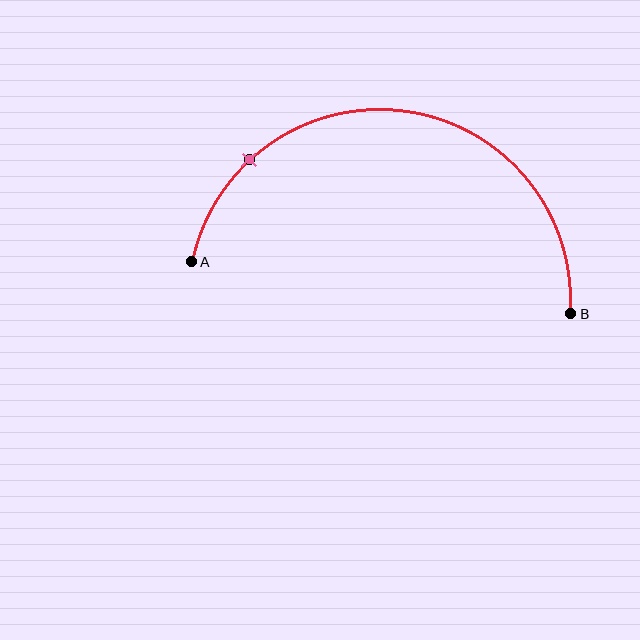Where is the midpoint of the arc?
The arc midpoint is the point on the curve farthest from the straight line joining A and B. It sits above that line.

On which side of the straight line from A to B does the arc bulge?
The arc bulges above the straight line connecting A and B.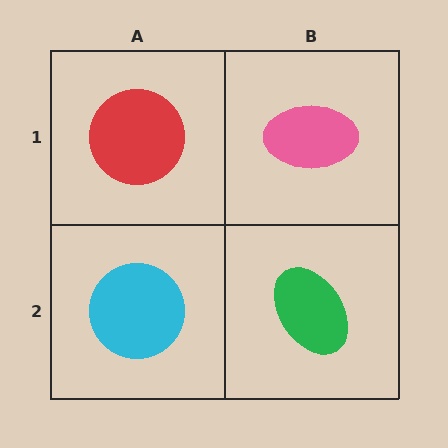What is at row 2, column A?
A cyan circle.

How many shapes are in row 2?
2 shapes.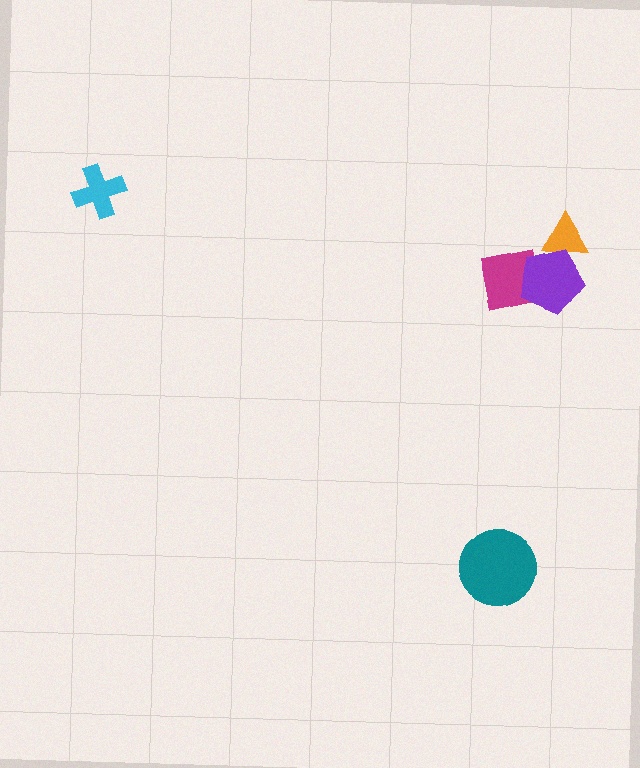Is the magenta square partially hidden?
Yes, it is partially covered by another shape.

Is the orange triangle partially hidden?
Yes, it is partially covered by another shape.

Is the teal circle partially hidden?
No, no other shape covers it.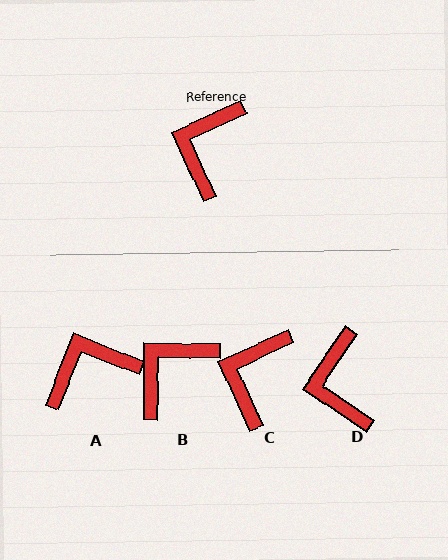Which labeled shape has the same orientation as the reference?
C.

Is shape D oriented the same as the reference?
No, it is off by about 31 degrees.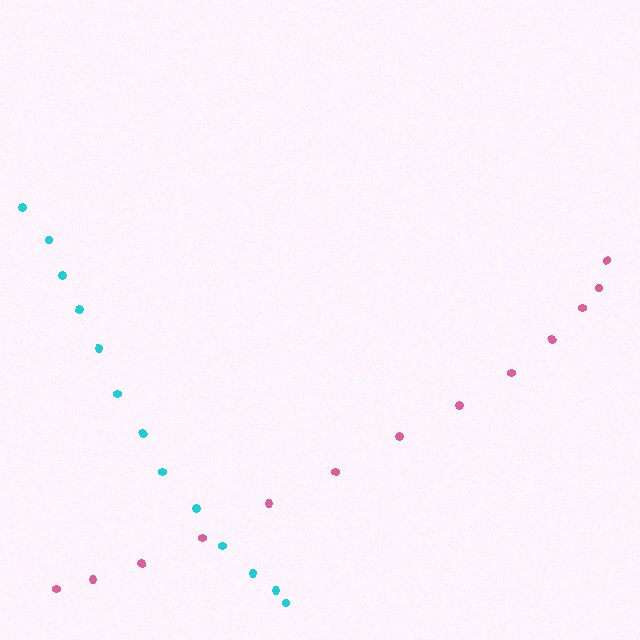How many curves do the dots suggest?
There are 2 distinct paths.